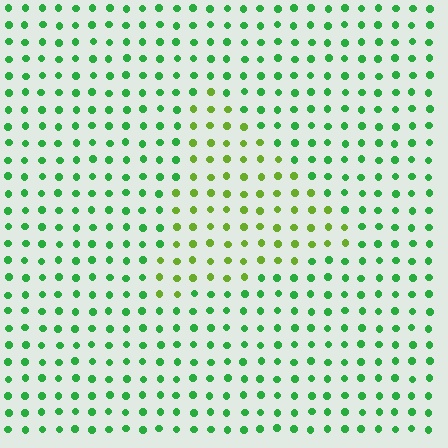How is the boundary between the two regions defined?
The boundary is defined purely by a slight shift in hue (about 39 degrees). Spacing, size, and orientation are identical on both sides.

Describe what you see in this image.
The image is filled with small green elements in a uniform arrangement. A triangle-shaped region is visible where the elements are tinted to a slightly different hue, forming a subtle color boundary.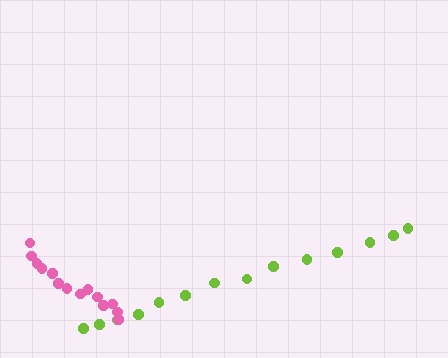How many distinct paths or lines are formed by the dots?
There are 2 distinct paths.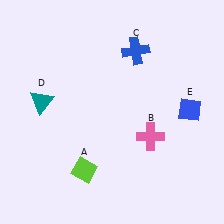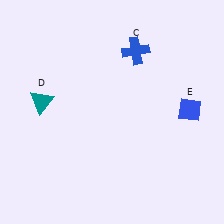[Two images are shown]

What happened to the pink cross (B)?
The pink cross (B) was removed in Image 2. It was in the bottom-right area of Image 1.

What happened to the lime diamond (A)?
The lime diamond (A) was removed in Image 2. It was in the bottom-left area of Image 1.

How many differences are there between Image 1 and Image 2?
There are 2 differences between the two images.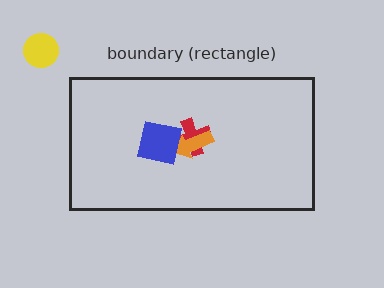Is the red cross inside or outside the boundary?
Inside.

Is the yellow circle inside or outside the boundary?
Outside.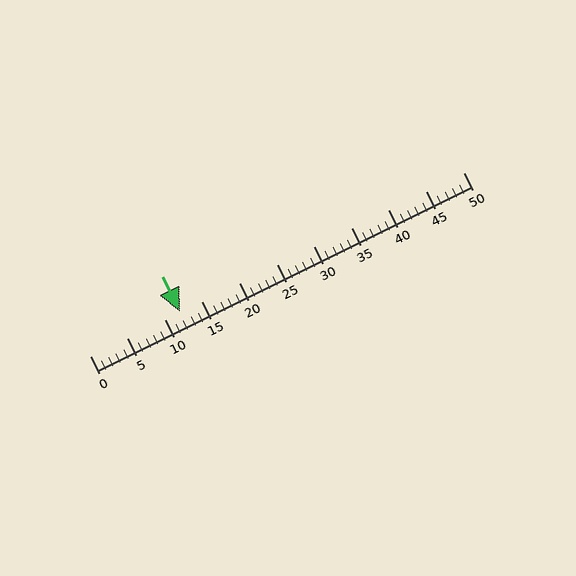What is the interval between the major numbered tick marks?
The major tick marks are spaced 5 units apart.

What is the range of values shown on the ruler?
The ruler shows values from 0 to 50.